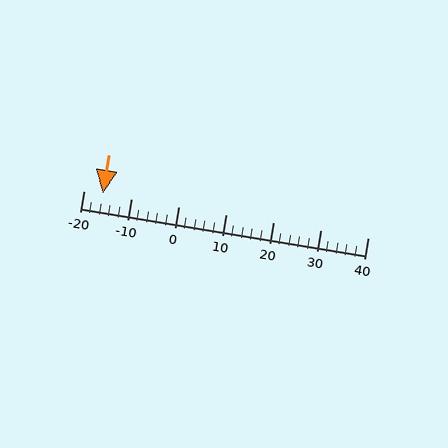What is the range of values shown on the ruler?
The ruler shows values from -20 to 40.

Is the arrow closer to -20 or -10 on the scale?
The arrow is closer to -20.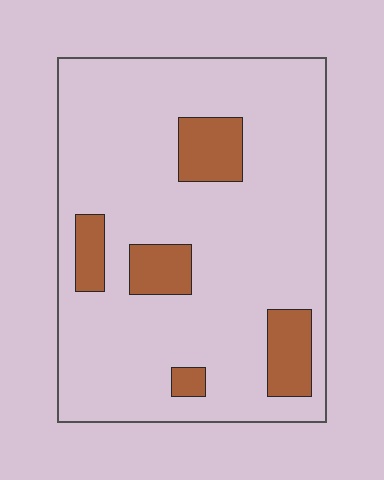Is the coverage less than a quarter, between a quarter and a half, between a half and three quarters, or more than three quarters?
Less than a quarter.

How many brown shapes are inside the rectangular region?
5.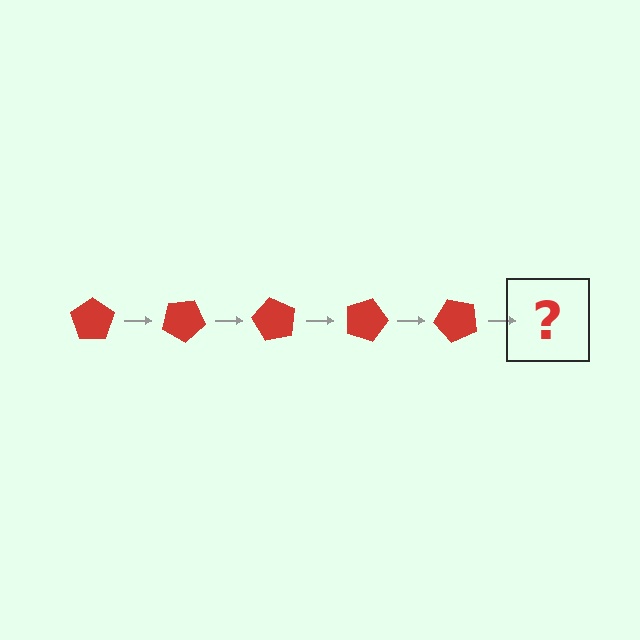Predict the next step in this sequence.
The next step is a red pentagon rotated 150 degrees.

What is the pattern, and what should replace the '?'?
The pattern is that the pentagon rotates 30 degrees each step. The '?' should be a red pentagon rotated 150 degrees.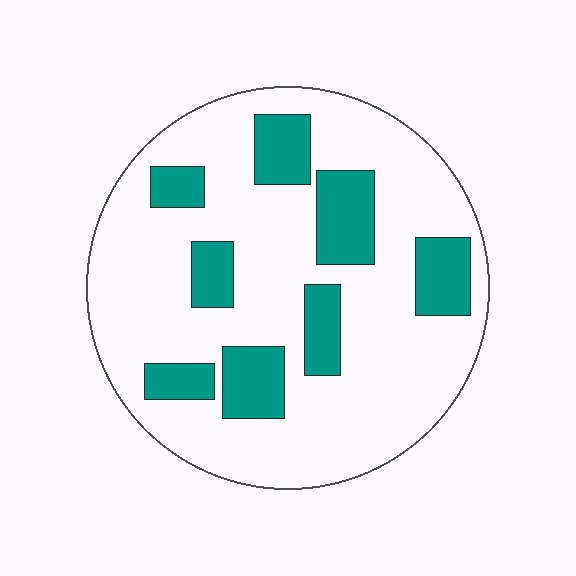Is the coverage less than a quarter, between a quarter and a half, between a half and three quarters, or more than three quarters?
Less than a quarter.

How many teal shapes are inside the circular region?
8.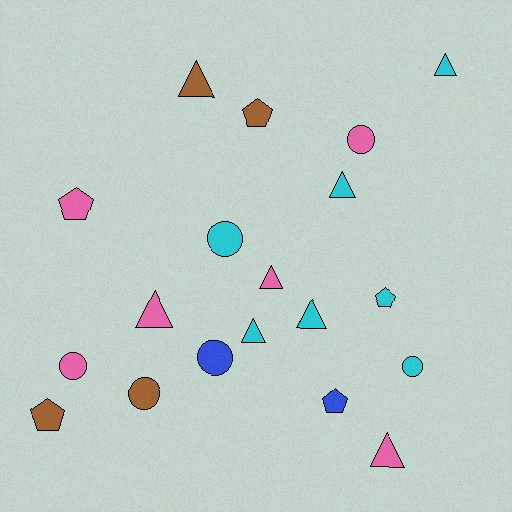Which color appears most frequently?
Cyan, with 7 objects.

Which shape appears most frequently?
Triangle, with 8 objects.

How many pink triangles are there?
There are 3 pink triangles.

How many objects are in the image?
There are 19 objects.